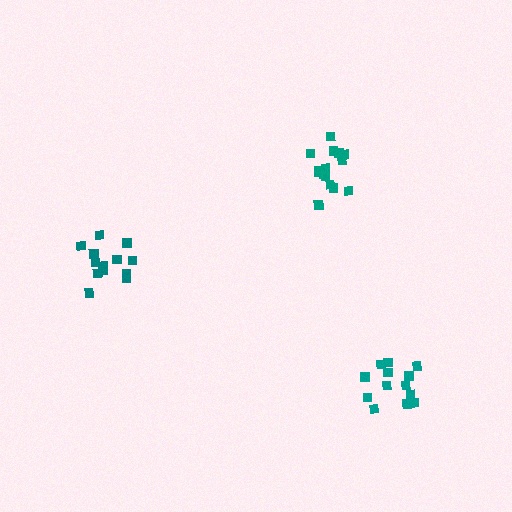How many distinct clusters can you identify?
There are 3 distinct clusters.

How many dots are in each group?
Group 1: 13 dots, Group 2: 13 dots, Group 3: 15 dots (41 total).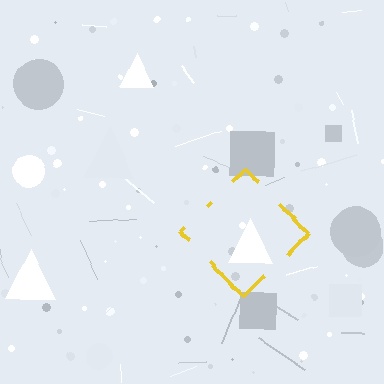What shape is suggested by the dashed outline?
The dashed outline suggests a diamond.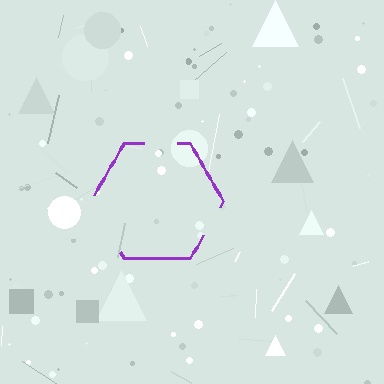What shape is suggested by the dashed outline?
The dashed outline suggests a hexagon.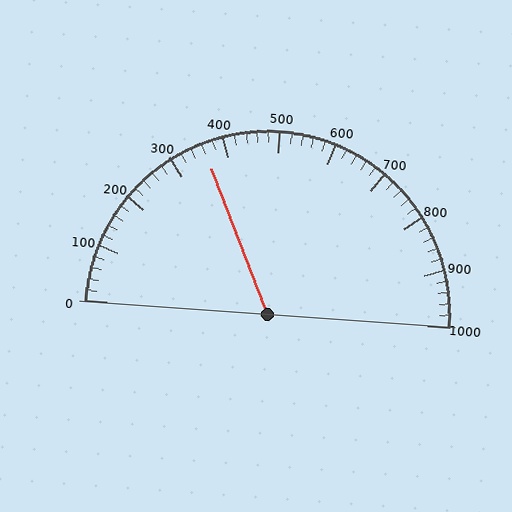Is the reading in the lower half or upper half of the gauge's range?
The reading is in the lower half of the range (0 to 1000).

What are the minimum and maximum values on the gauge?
The gauge ranges from 0 to 1000.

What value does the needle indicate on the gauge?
The needle indicates approximately 360.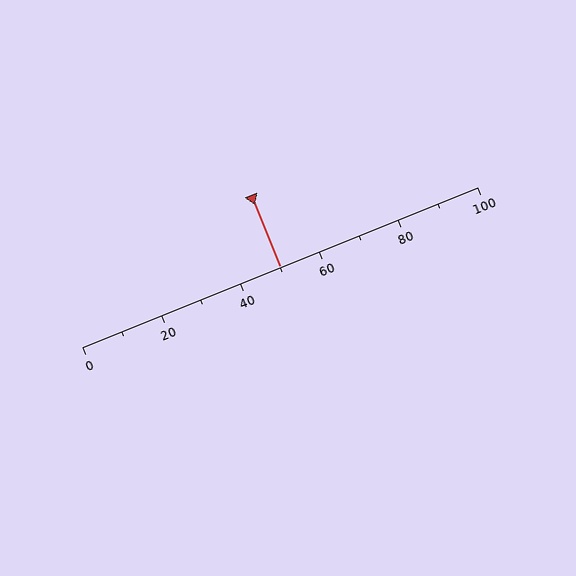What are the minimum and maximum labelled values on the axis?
The axis runs from 0 to 100.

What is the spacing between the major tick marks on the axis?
The major ticks are spaced 20 apart.